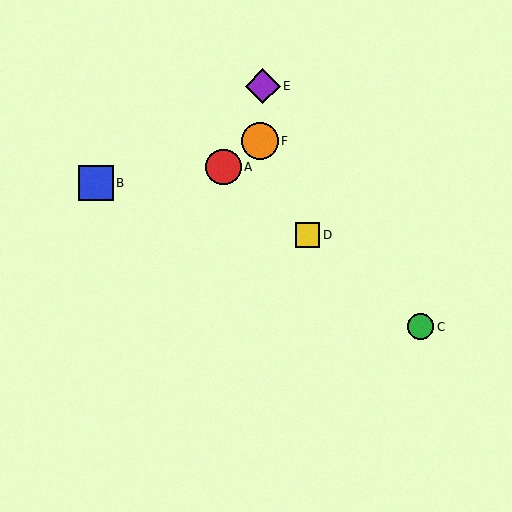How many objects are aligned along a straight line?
3 objects (A, C, D) are aligned along a straight line.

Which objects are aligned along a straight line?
Objects A, C, D are aligned along a straight line.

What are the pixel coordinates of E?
Object E is at (263, 86).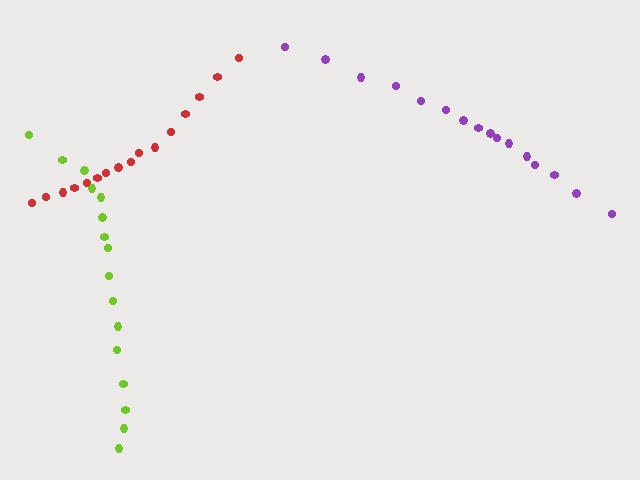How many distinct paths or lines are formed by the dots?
There are 3 distinct paths.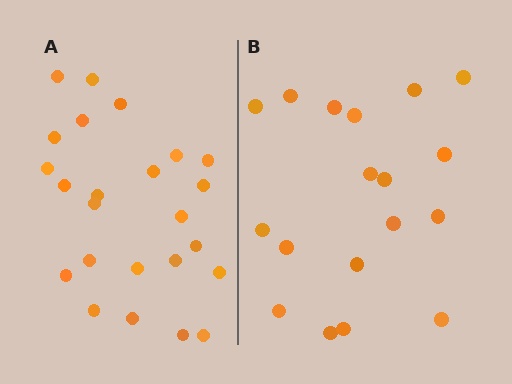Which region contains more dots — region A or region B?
Region A (the left region) has more dots.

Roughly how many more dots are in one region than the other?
Region A has about 6 more dots than region B.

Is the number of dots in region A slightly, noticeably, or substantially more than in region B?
Region A has noticeably more, but not dramatically so. The ratio is roughly 1.3 to 1.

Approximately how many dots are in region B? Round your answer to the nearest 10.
About 20 dots. (The exact count is 18, which rounds to 20.)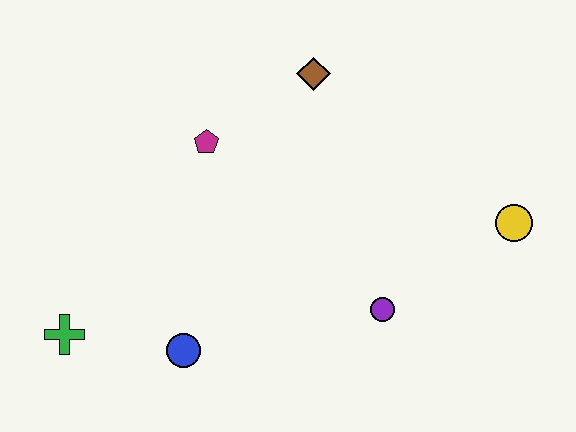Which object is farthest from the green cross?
The yellow circle is farthest from the green cross.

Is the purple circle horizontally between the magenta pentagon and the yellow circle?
Yes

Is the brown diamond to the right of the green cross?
Yes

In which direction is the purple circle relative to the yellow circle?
The purple circle is to the left of the yellow circle.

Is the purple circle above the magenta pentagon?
No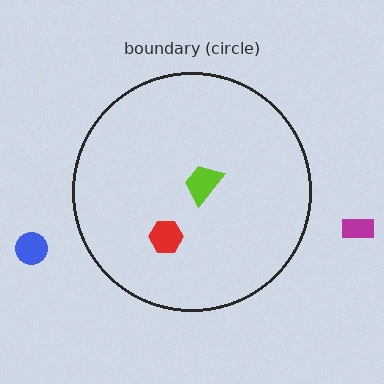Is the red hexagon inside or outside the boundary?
Inside.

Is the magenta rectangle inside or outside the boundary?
Outside.